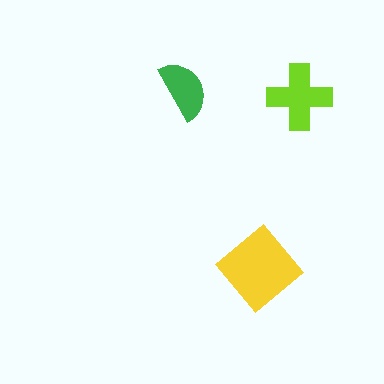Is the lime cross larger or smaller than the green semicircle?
Larger.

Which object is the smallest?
The green semicircle.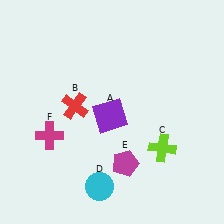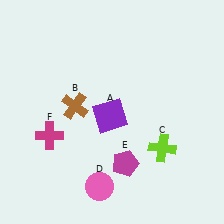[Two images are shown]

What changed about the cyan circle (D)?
In Image 1, D is cyan. In Image 2, it changed to pink.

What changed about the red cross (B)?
In Image 1, B is red. In Image 2, it changed to brown.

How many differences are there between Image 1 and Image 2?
There are 2 differences between the two images.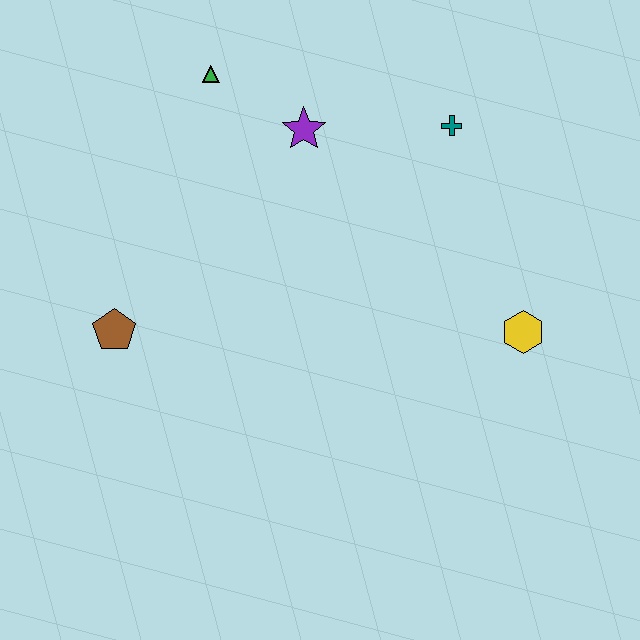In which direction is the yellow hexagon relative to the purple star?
The yellow hexagon is to the right of the purple star.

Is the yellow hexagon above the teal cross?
No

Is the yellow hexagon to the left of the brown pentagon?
No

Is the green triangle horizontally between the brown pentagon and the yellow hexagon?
Yes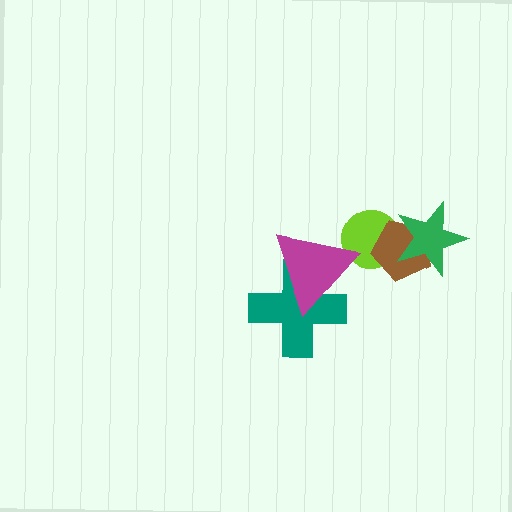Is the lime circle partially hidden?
Yes, it is partially covered by another shape.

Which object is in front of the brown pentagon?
The green star is in front of the brown pentagon.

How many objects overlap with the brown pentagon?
2 objects overlap with the brown pentagon.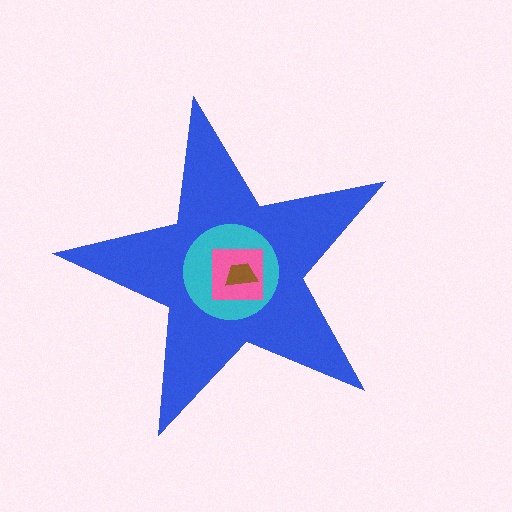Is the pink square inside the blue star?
Yes.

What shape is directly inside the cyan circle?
The pink square.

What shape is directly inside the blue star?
The cyan circle.